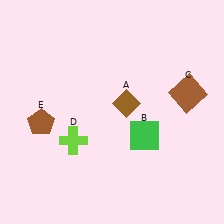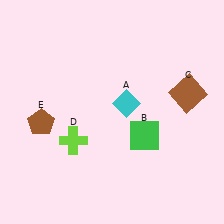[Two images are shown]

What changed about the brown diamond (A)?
In Image 1, A is brown. In Image 2, it changed to cyan.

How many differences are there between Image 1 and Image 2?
There is 1 difference between the two images.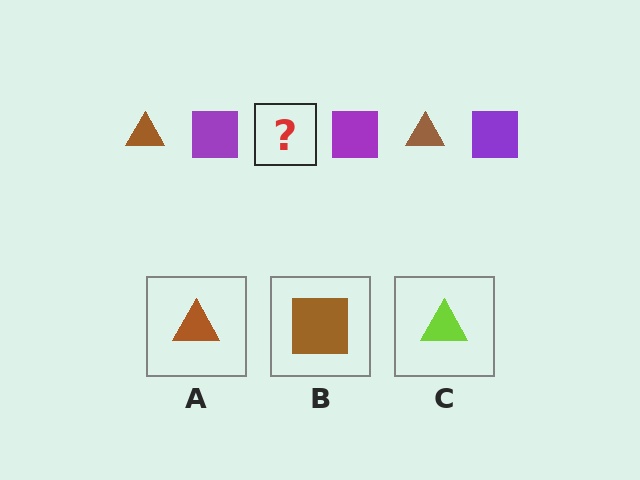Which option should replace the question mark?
Option A.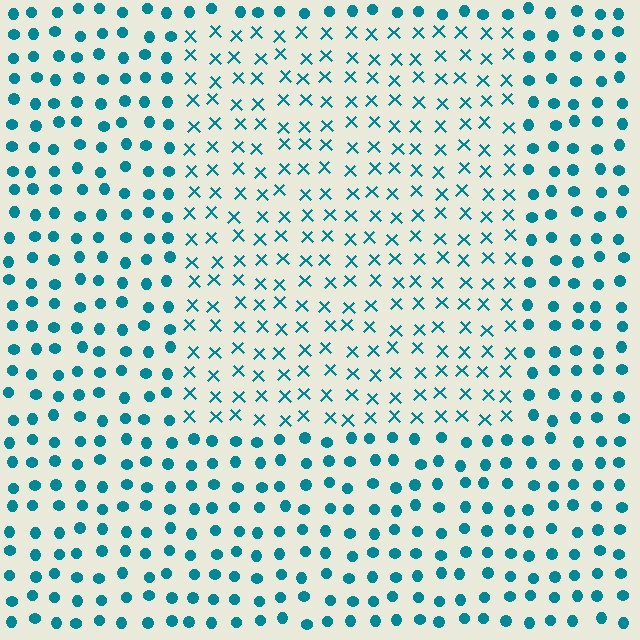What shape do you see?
I see a rectangle.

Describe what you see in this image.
The image is filled with small teal elements arranged in a uniform grid. A rectangle-shaped region contains X marks, while the surrounding area contains circles. The boundary is defined purely by the change in element shape.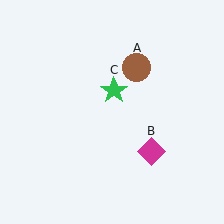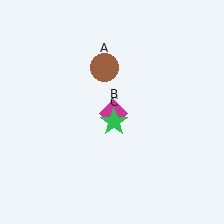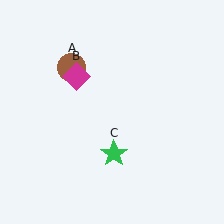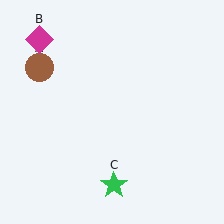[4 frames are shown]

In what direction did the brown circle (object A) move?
The brown circle (object A) moved left.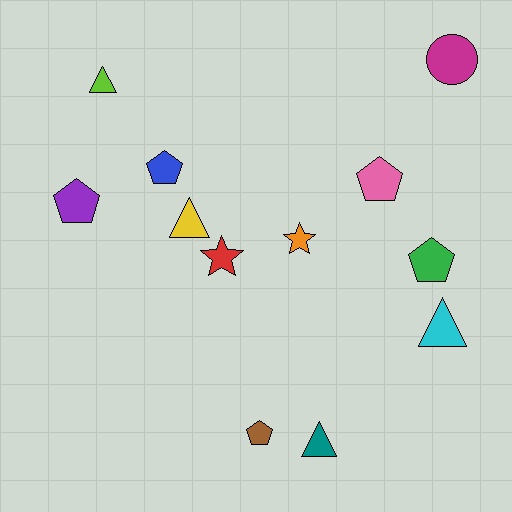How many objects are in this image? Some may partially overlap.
There are 12 objects.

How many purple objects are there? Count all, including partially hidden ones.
There is 1 purple object.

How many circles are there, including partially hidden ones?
There is 1 circle.